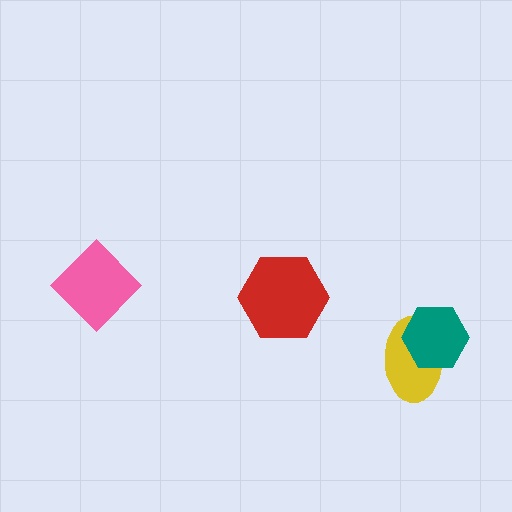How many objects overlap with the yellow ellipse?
1 object overlaps with the yellow ellipse.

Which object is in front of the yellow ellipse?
The teal hexagon is in front of the yellow ellipse.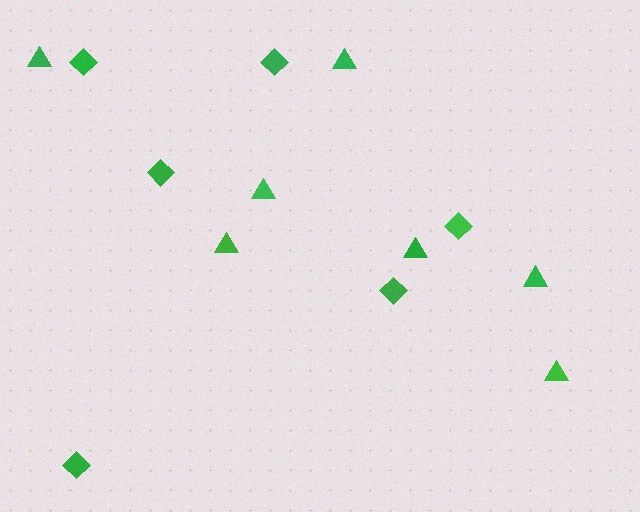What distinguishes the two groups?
There are 2 groups: one group of diamonds (6) and one group of triangles (7).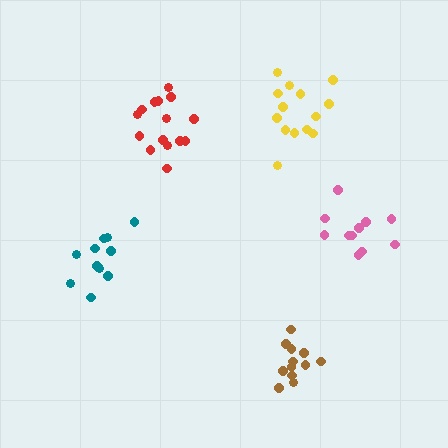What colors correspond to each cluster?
The clusters are colored: red, teal, pink, brown, yellow.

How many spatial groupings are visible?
There are 5 spatial groupings.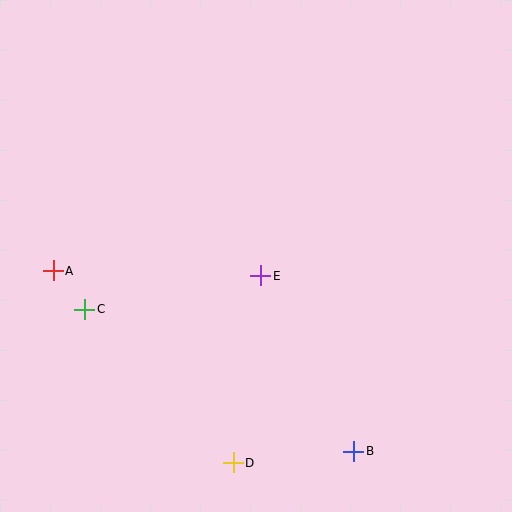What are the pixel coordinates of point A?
Point A is at (53, 271).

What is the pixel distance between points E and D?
The distance between E and D is 189 pixels.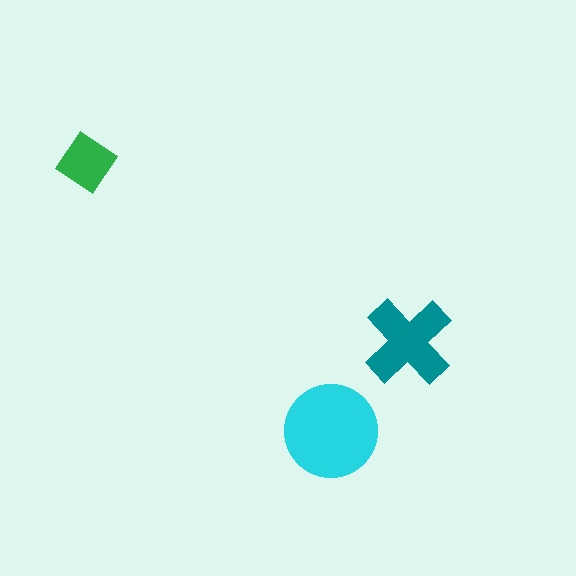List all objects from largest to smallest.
The cyan circle, the teal cross, the green diamond.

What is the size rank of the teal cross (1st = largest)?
2nd.